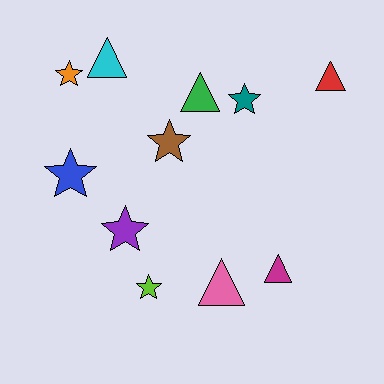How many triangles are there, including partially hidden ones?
There are 5 triangles.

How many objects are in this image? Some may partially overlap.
There are 11 objects.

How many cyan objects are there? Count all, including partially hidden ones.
There is 1 cyan object.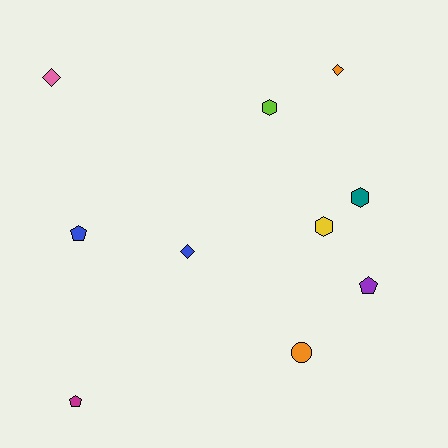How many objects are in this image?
There are 10 objects.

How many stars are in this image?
There are no stars.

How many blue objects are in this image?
There are 2 blue objects.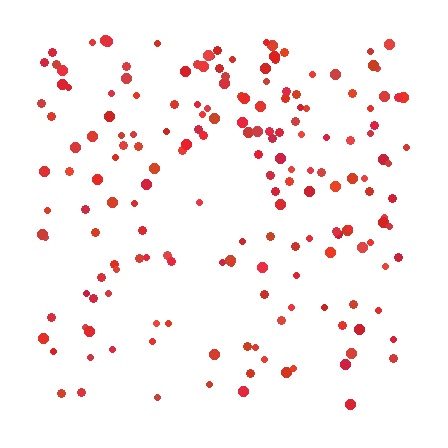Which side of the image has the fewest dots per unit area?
The bottom.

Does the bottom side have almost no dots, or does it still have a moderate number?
Still a moderate number, just noticeably fewer than the top.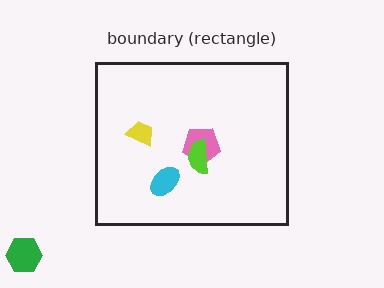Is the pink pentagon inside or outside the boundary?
Inside.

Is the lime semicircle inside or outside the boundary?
Inside.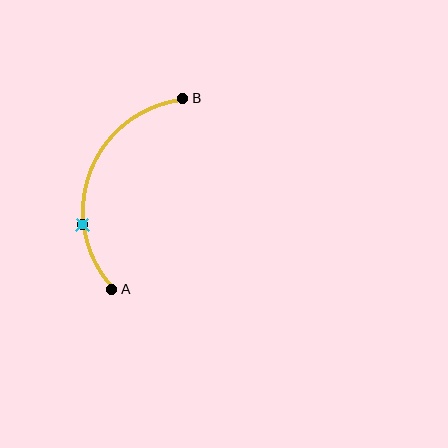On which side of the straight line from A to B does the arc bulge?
The arc bulges to the left of the straight line connecting A and B.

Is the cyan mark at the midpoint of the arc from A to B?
No. The cyan mark lies on the arc but is closer to endpoint A. The arc midpoint would be at the point on the curve equidistant along the arc from both A and B.